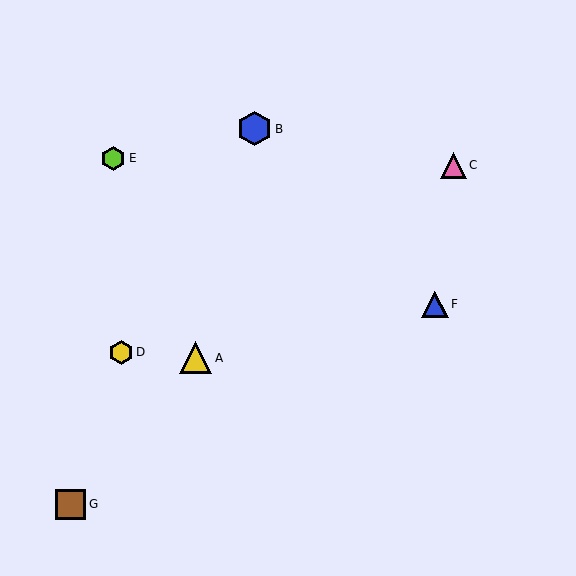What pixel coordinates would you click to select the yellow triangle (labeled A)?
Click at (196, 358) to select the yellow triangle A.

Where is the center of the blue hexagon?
The center of the blue hexagon is at (254, 129).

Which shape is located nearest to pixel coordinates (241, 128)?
The blue hexagon (labeled B) at (254, 129) is nearest to that location.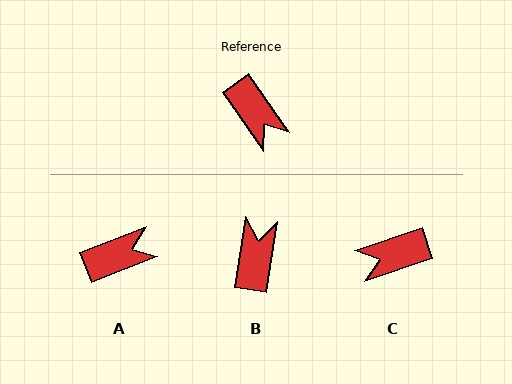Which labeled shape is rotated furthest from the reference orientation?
B, about 137 degrees away.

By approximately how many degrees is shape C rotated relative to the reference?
Approximately 106 degrees clockwise.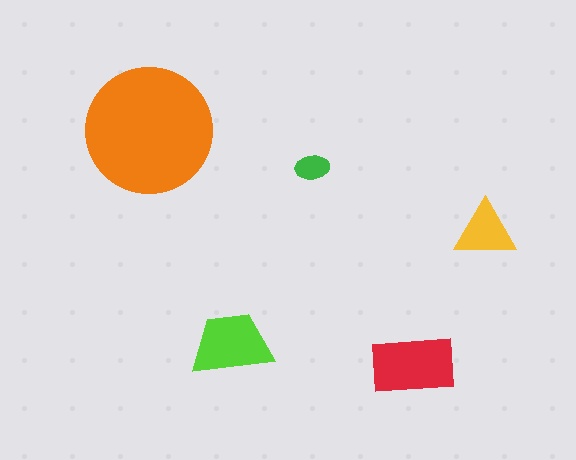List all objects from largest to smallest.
The orange circle, the red rectangle, the lime trapezoid, the yellow triangle, the green ellipse.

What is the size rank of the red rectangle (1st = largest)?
2nd.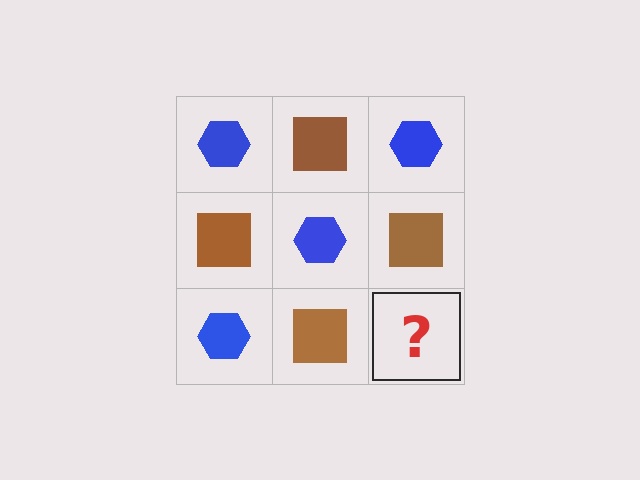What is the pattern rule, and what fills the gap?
The rule is that it alternates blue hexagon and brown square in a checkerboard pattern. The gap should be filled with a blue hexagon.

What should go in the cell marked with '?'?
The missing cell should contain a blue hexagon.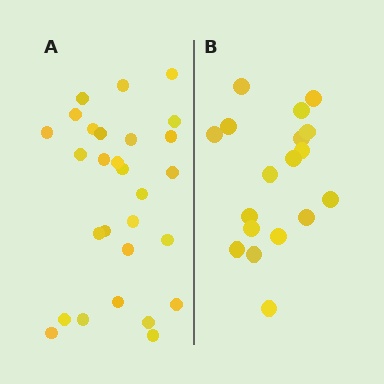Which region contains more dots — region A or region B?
Region A (the left region) has more dots.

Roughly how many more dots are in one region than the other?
Region A has roughly 10 or so more dots than region B.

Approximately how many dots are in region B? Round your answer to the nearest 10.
About 20 dots. (The exact count is 18, which rounds to 20.)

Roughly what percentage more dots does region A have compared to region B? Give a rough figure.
About 55% more.